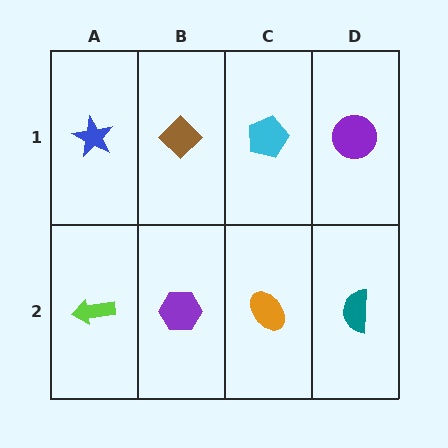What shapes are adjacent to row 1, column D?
A teal semicircle (row 2, column D), a cyan pentagon (row 1, column C).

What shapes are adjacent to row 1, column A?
A lime arrow (row 2, column A), a brown diamond (row 1, column B).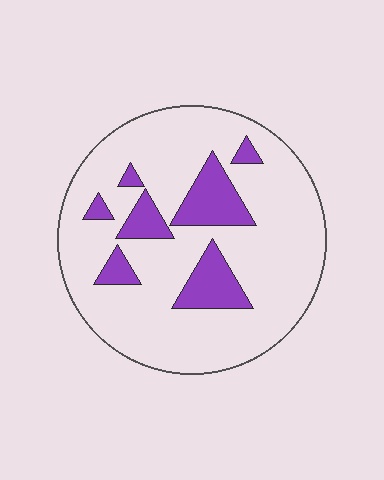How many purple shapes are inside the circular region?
7.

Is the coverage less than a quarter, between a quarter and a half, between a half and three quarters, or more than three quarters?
Less than a quarter.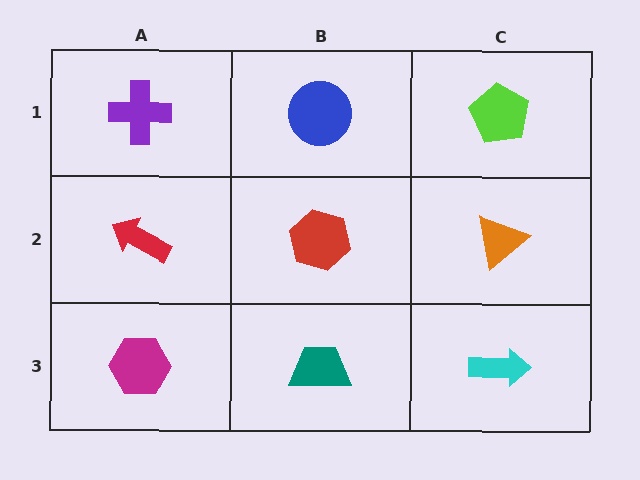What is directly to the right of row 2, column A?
A red hexagon.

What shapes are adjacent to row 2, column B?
A blue circle (row 1, column B), a teal trapezoid (row 3, column B), a red arrow (row 2, column A), an orange triangle (row 2, column C).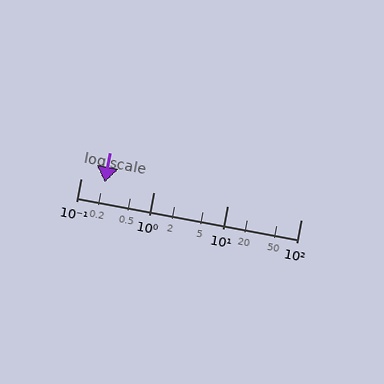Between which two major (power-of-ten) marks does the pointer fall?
The pointer is between 0.1 and 1.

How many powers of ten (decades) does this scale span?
The scale spans 3 decades, from 0.1 to 100.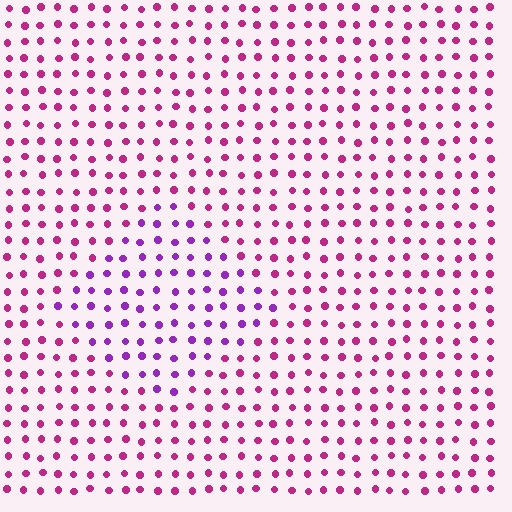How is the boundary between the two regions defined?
The boundary is defined purely by a slight shift in hue (about 37 degrees). Spacing, size, and orientation are identical on both sides.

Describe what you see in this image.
The image is filled with small magenta elements in a uniform arrangement. A diamond-shaped region is visible where the elements are tinted to a slightly different hue, forming a subtle color boundary.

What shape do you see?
I see a diamond.